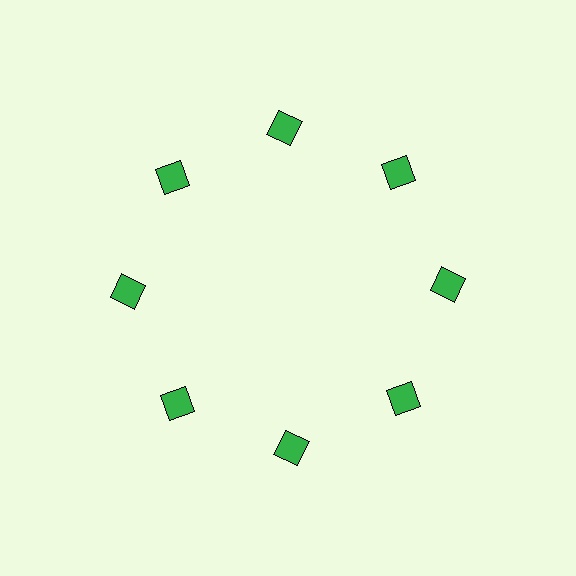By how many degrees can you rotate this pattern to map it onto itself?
The pattern maps onto itself every 45 degrees of rotation.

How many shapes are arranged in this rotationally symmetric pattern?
There are 8 shapes, arranged in 8 groups of 1.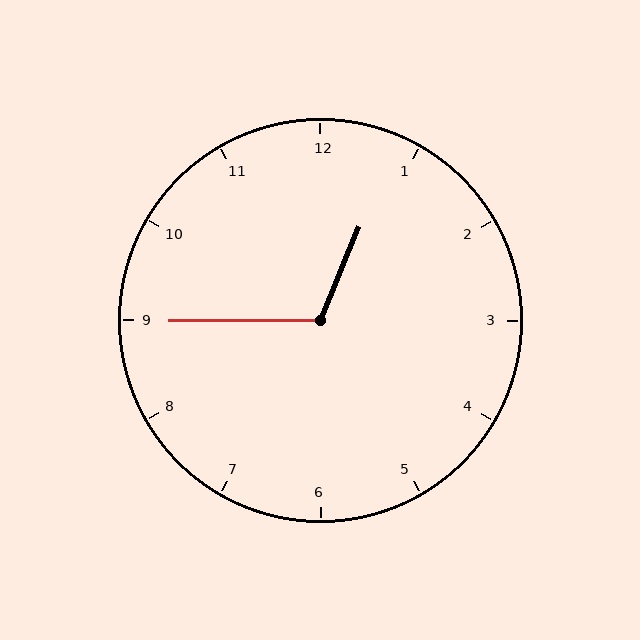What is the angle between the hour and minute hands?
Approximately 112 degrees.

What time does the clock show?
12:45.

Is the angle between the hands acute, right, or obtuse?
It is obtuse.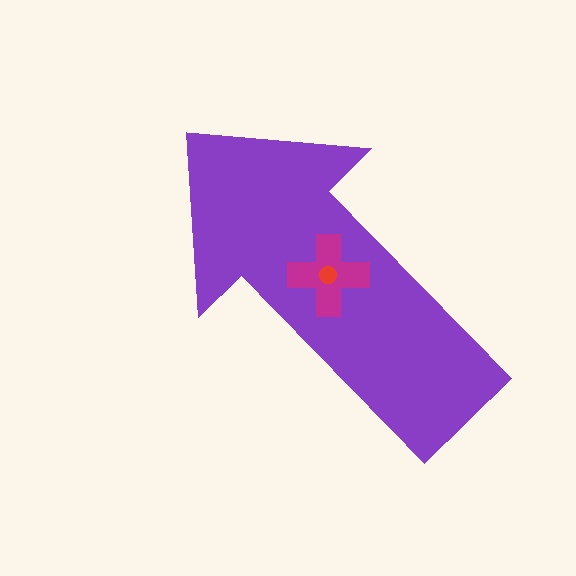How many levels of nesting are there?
3.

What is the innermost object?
The red circle.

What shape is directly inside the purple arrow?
The magenta cross.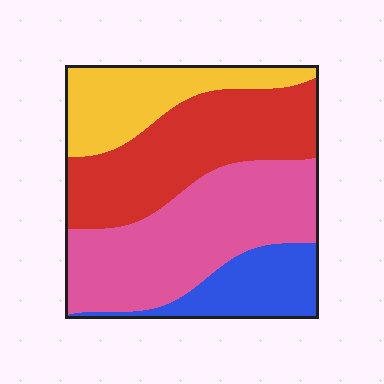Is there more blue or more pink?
Pink.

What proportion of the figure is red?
Red takes up about one third (1/3) of the figure.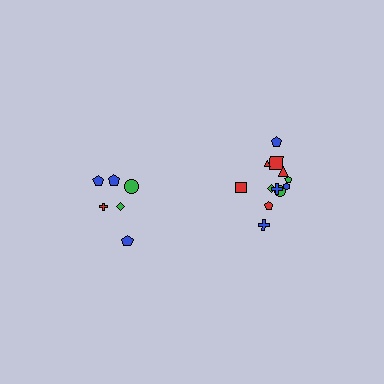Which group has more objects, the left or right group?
The right group.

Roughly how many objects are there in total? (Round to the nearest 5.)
Roughly 20 objects in total.